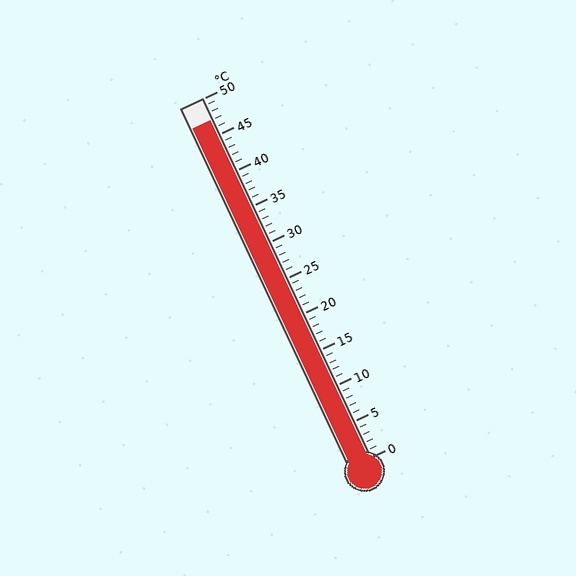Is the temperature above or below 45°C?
The temperature is above 45°C.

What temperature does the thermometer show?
The thermometer shows approximately 47°C.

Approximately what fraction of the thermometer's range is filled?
The thermometer is filled to approximately 95% of its range.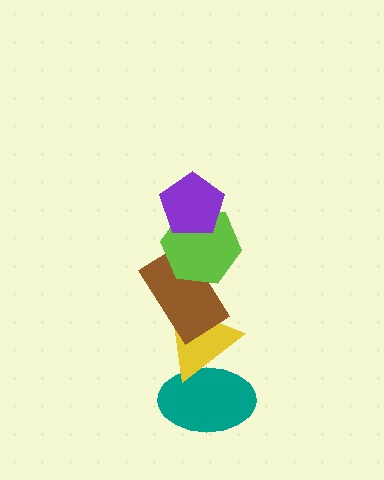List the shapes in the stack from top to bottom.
From top to bottom: the purple pentagon, the lime hexagon, the brown rectangle, the yellow triangle, the teal ellipse.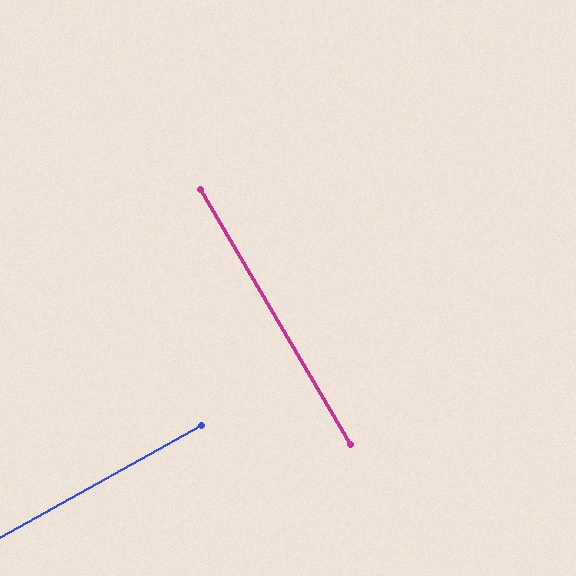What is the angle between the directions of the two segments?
Approximately 89 degrees.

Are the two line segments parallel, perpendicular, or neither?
Perpendicular — they meet at approximately 89°.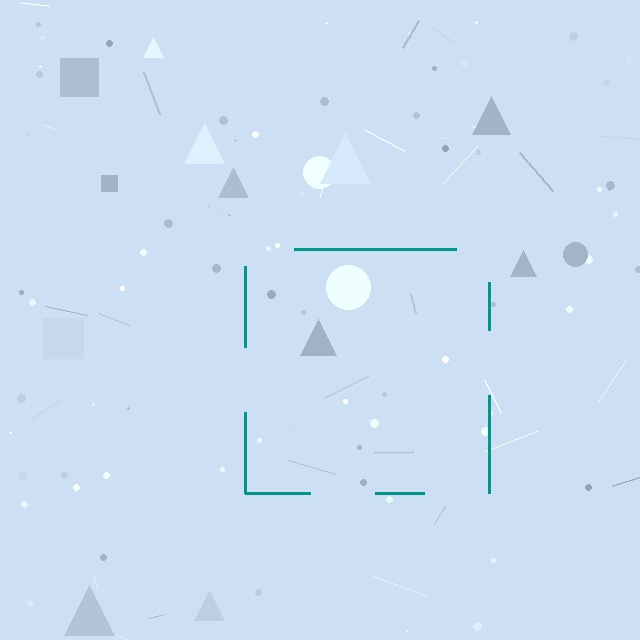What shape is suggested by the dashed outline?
The dashed outline suggests a square.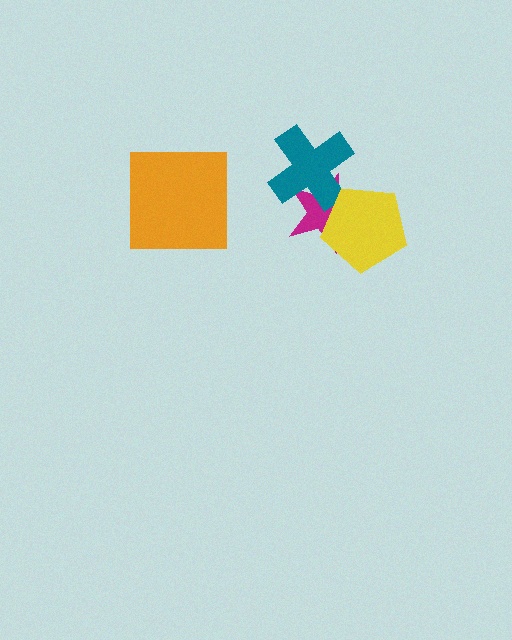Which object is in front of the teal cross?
The yellow pentagon is in front of the teal cross.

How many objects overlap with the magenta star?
2 objects overlap with the magenta star.